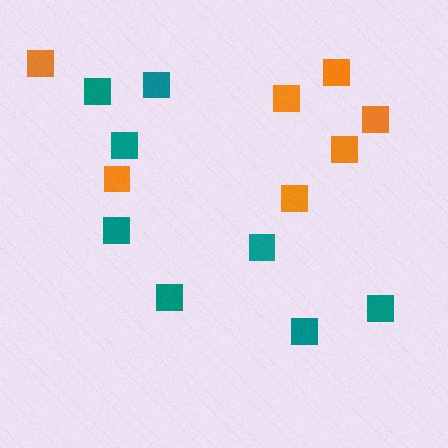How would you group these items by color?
There are 2 groups: one group of orange squares (7) and one group of teal squares (8).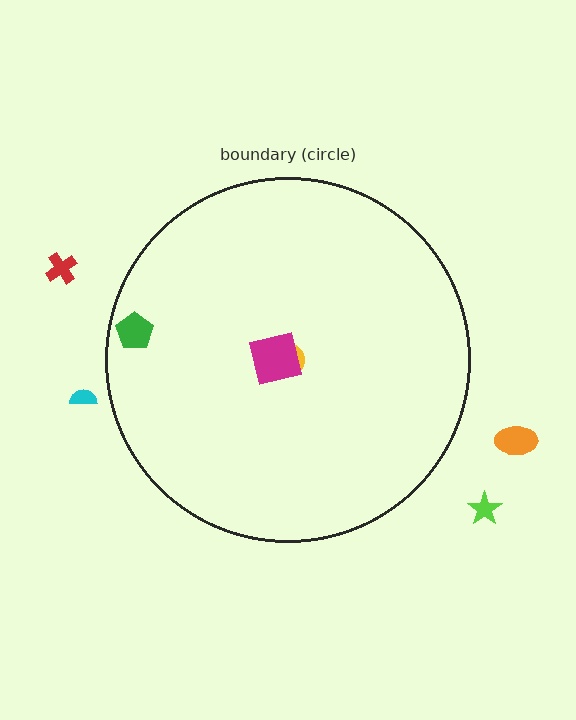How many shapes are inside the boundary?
3 inside, 4 outside.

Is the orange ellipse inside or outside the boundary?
Outside.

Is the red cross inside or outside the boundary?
Outside.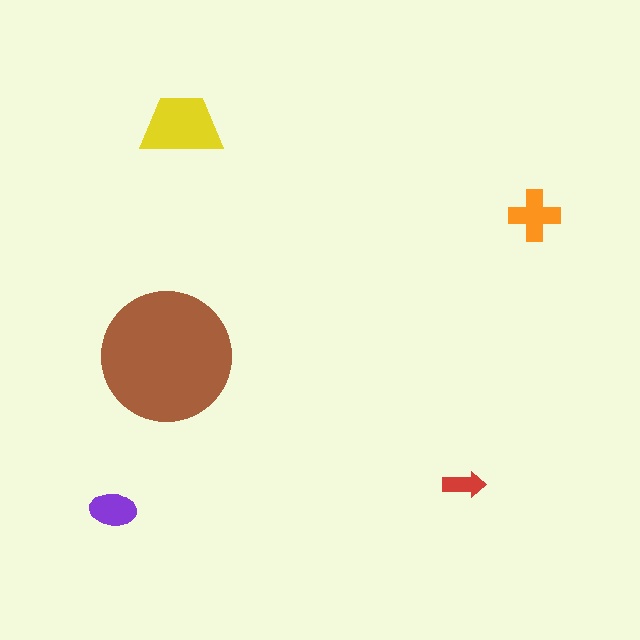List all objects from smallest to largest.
The red arrow, the purple ellipse, the orange cross, the yellow trapezoid, the brown circle.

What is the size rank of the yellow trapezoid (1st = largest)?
2nd.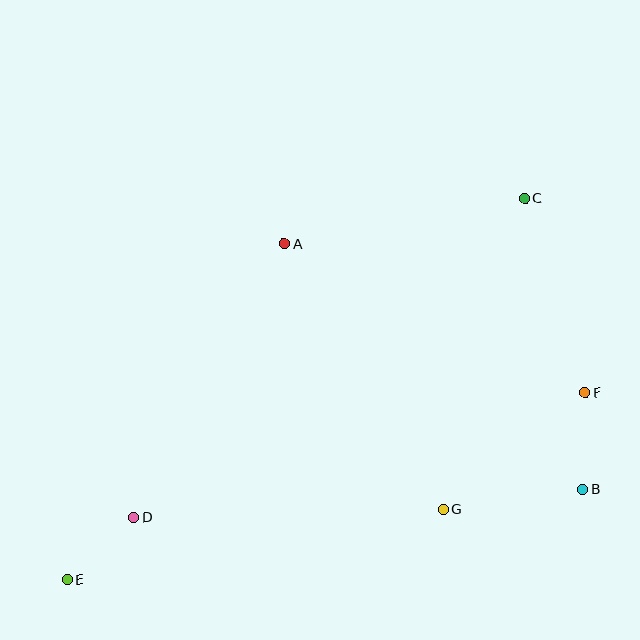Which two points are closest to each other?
Points D and E are closest to each other.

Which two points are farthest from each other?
Points C and E are farthest from each other.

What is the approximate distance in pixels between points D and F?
The distance between D and F is approximately 468 pixels.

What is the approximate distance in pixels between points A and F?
The distance between A and F is approximately 336 pixels.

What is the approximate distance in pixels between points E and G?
The distance between E and G is approximately 383 pixels.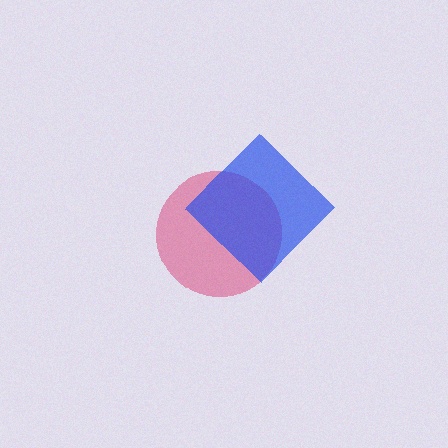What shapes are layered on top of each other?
The layered shapes are: a pink circle, a blue diamond.